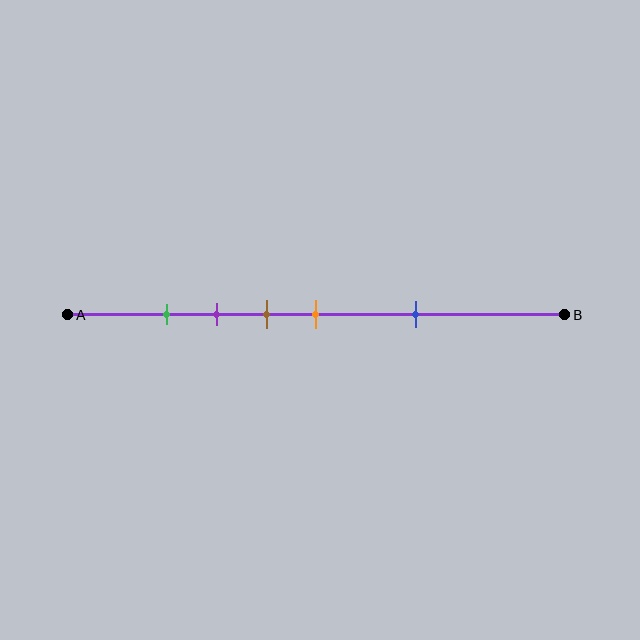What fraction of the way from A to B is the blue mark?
The blue mark is approximately 70% (0.7) of the way from A to B.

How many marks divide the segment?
There are 5 marks dividing the segment.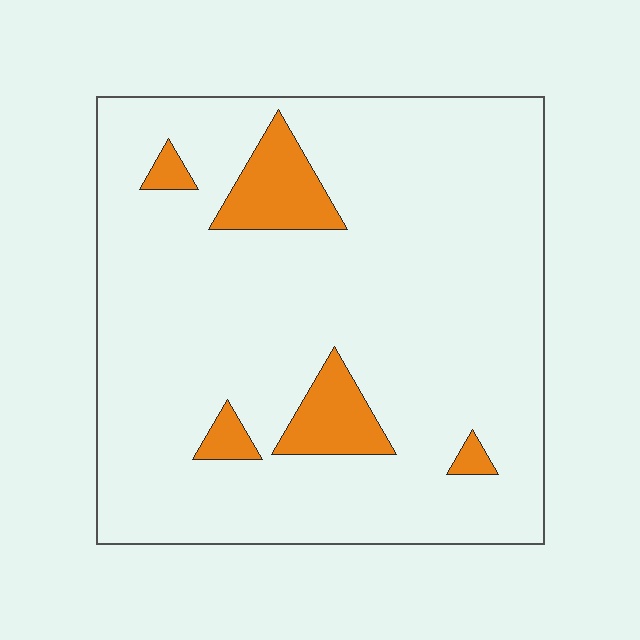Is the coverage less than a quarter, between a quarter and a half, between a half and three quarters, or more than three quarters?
Less than a quarter.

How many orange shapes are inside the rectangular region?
5.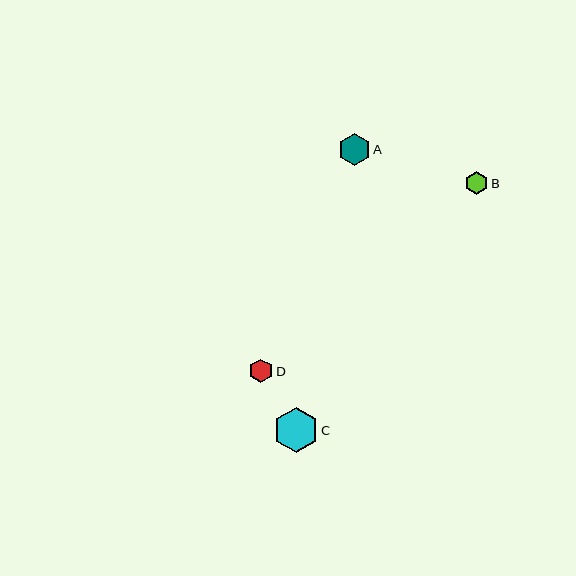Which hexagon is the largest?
Hexagon C is the largest with a size of approximately 45 pixels.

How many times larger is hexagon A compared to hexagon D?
Hexagon A is approximately 1.4 times the size of hexagon D.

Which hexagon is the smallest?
Hexagon B is the smallest with a size of approximately 23 pixels.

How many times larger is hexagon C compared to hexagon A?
Hexagon C is approximately 1.4 times the size of hexagon A.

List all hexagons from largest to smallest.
From largest to smallest: C, A, D, B.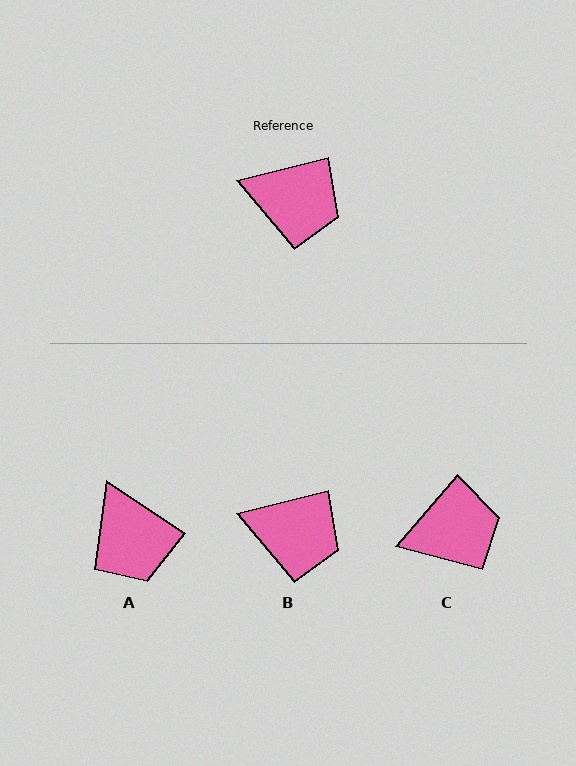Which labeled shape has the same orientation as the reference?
B.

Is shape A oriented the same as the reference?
No, it is off by about 48 degrees.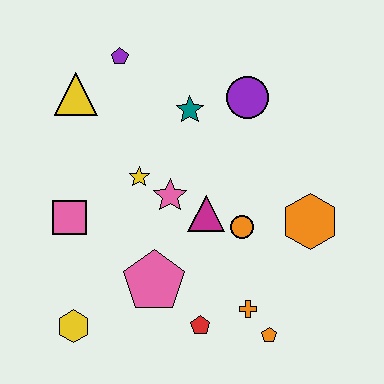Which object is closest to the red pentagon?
The orange cross is closest to the red pentagon.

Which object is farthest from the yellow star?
The orange pentagon is farthest from the yellow star.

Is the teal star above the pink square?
Yes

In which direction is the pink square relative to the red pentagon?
The pink square is to the left of the red pentagon.